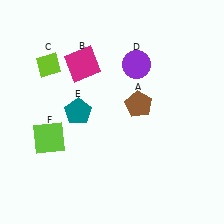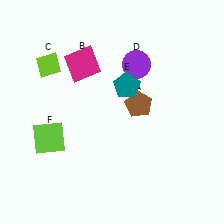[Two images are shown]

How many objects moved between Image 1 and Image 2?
1 object moved between the two images.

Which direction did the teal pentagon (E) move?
The teal pentagon (E) moved right.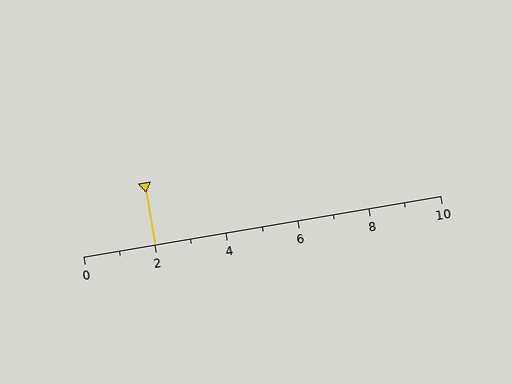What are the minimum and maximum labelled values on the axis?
The axis runs from 0 to 10.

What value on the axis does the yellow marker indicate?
The marker indicates approximately 2.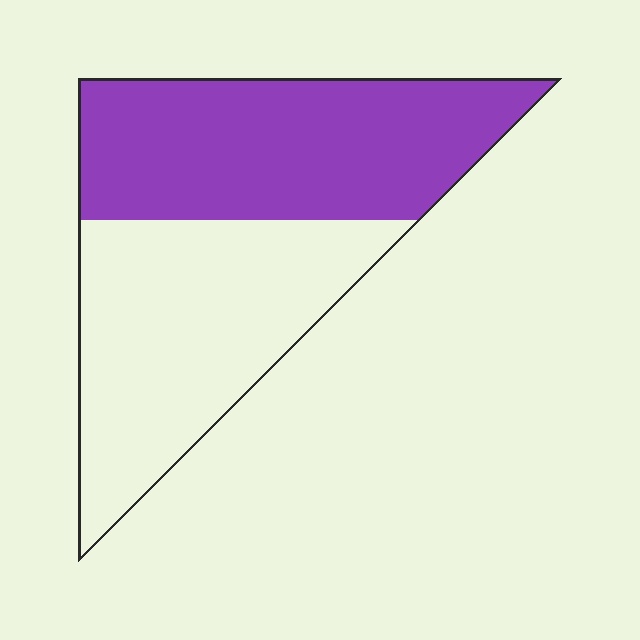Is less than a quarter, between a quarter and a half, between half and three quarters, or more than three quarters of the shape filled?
Between half and three quarters.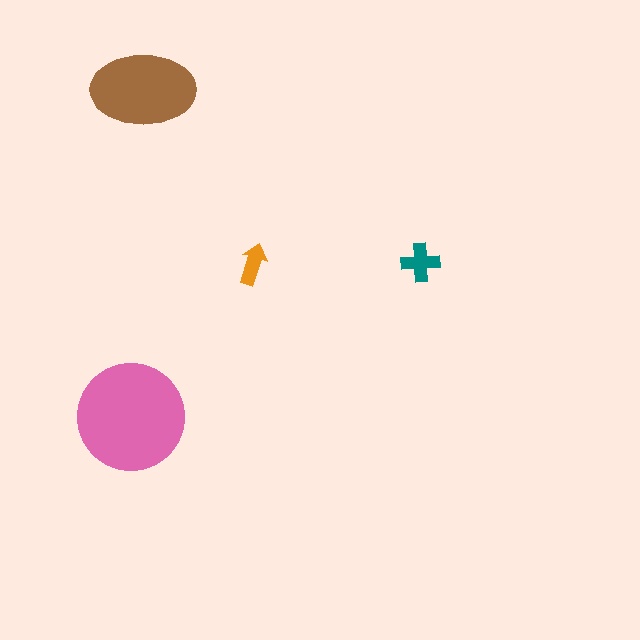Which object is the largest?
The pink circle.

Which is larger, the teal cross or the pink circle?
The pink circle.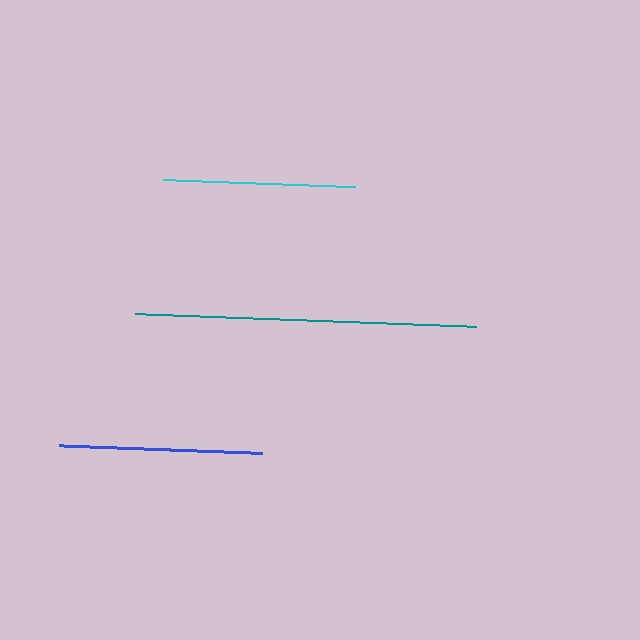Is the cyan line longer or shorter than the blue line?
The blue line is longer than the cyan line.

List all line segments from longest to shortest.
From longest to shortest: teal, blue, cyan.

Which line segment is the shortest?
The cyan line is the shortest at approximately 192 pixels.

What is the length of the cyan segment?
The cyan segment is approximately 192 pixels long.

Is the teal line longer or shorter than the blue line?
The teal line is longer than the blue line.